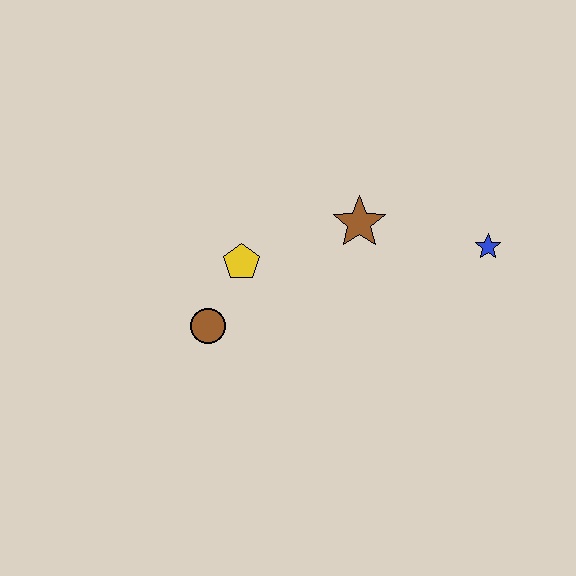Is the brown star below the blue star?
No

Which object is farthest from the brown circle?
The blue star is farthest from the brown circle.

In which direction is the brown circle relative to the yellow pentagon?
The brown circle is below the yellow pentagon.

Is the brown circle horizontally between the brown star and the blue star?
No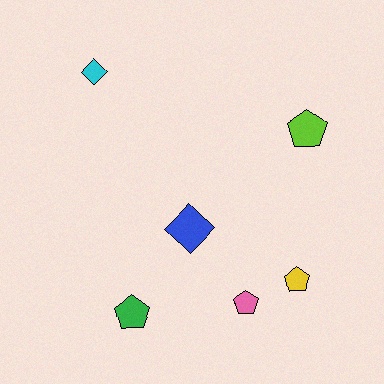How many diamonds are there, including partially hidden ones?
There are 2 diamonds.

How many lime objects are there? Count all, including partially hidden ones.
There is 1 lime object.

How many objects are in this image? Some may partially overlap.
There are 6 objects.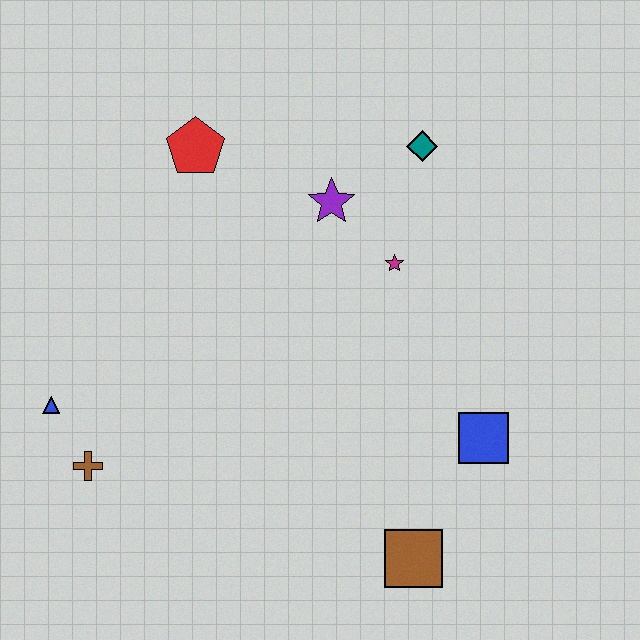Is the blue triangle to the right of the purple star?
No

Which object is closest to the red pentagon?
The purple star is closest to the red pentagon.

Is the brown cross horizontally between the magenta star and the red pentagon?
No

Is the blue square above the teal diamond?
No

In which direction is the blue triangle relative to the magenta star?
The blue triangle is to the left of the magenta star.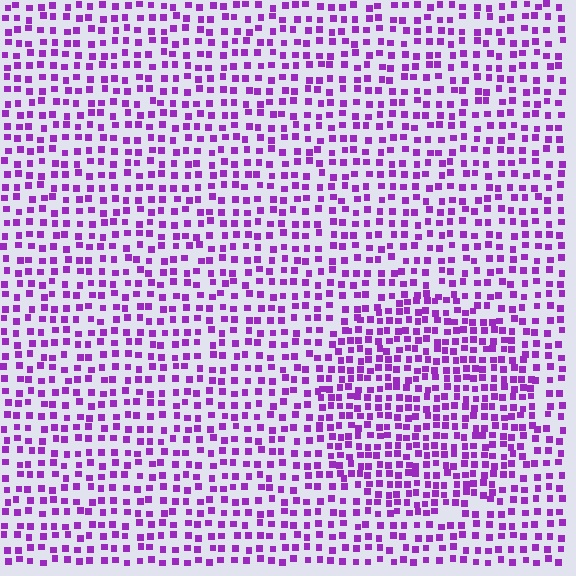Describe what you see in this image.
The image contains small purple elements arranged at two different densities. A circle-shaped region is visible where the elements are more densely packed than the surrounding area.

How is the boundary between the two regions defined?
The boundary is defined by a change in element density (approximately 1.6x ratio). All elements are the same color, size, and shape.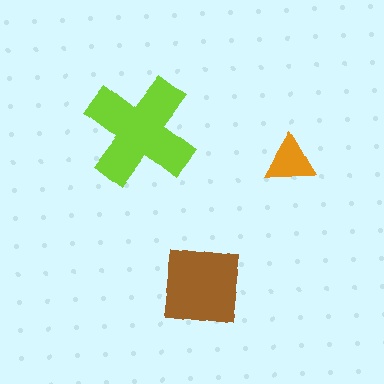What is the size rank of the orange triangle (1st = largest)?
3rd.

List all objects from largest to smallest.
The lime cross, the brown square, the orange triangle.